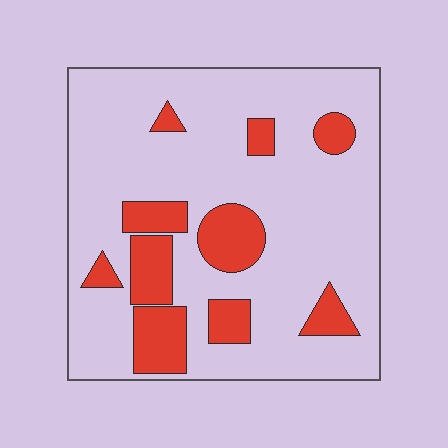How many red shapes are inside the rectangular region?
10.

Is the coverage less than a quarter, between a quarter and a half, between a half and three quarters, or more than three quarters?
Less than a quarter.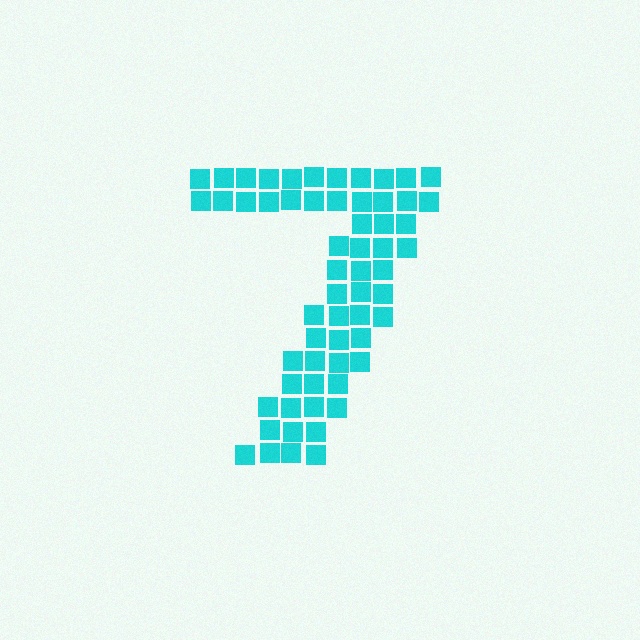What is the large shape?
The large shape is the digit 7.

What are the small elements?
The small elements are squares.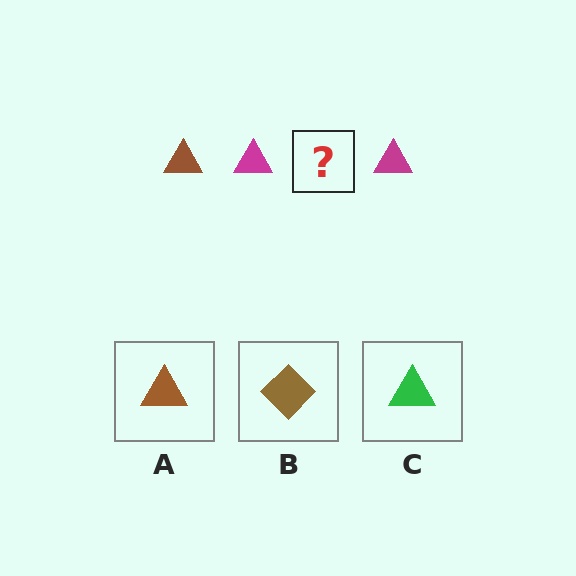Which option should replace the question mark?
Option A.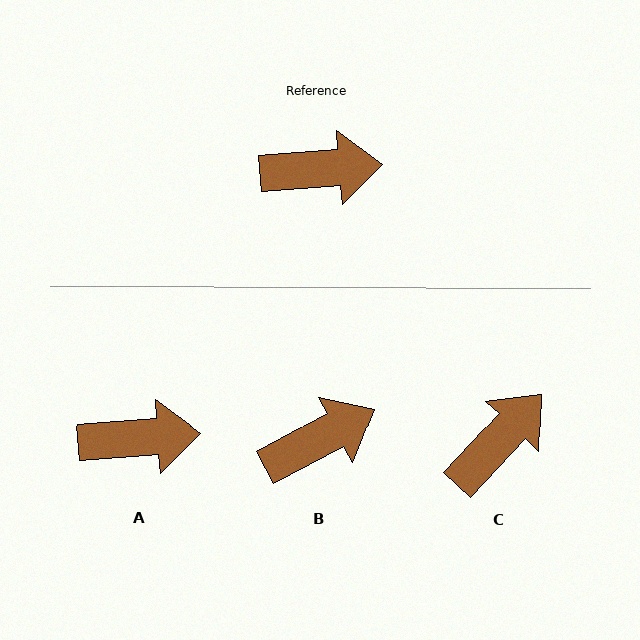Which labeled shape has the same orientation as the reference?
A.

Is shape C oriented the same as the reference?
No, it is off by about 43 degrees.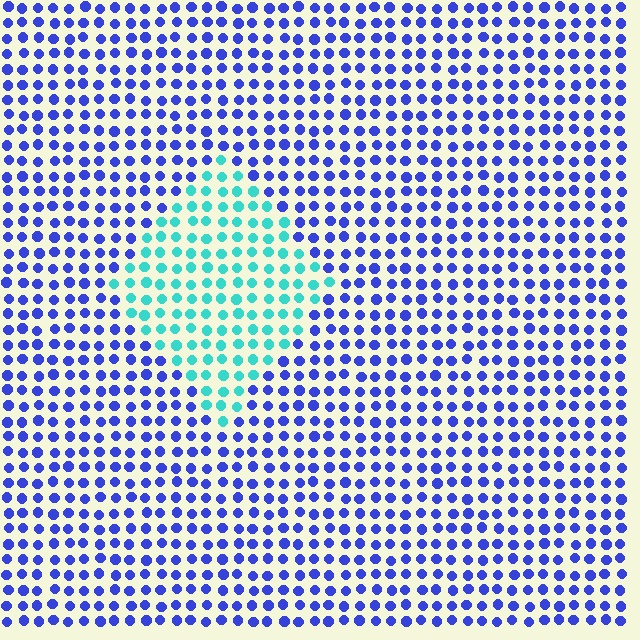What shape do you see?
I see a diamond.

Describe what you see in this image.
The image is filled with small blue elements in a uniform arrangement. A diamond-shaped region is visible where the elements are tinted to a slightly different hue, forming a subtle color boundary.